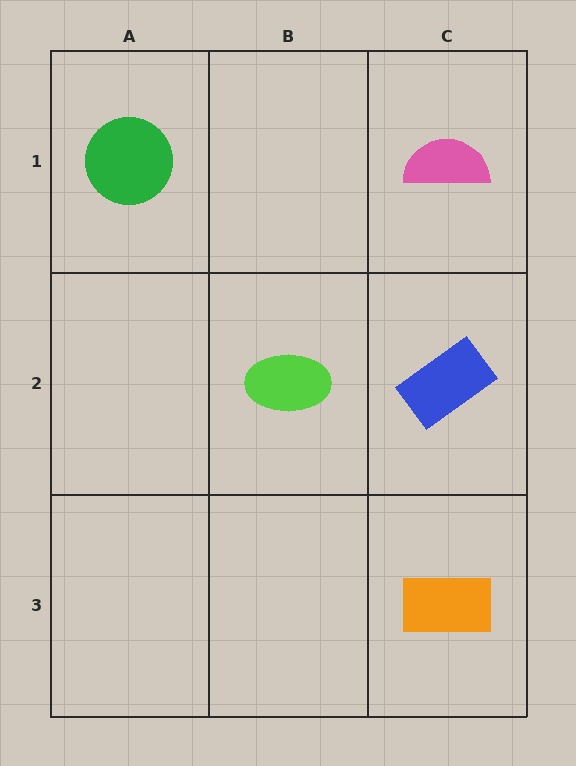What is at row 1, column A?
A green circle.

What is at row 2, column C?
A blue rectangle.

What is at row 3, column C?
An orange rectangle.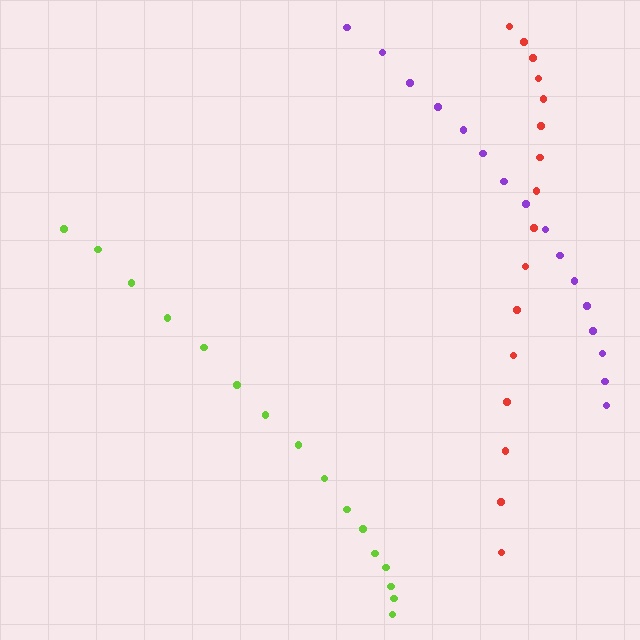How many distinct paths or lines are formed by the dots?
There are 3 distinct paths.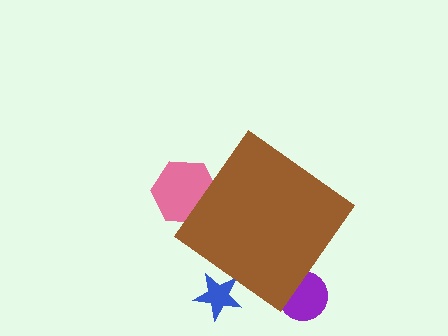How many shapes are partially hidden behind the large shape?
3 shapes are partially hidden.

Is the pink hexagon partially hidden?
Yes, the pink hexagon is partially hidden behind the brown diamond.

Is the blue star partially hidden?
Yes, the blue star is partially hidden behind the brown diamond.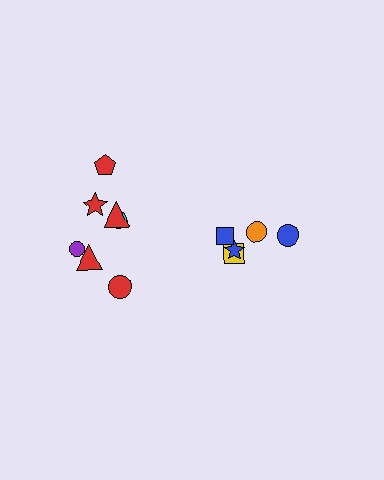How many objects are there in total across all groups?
There are 12 objects.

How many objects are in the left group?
There are 7 objects.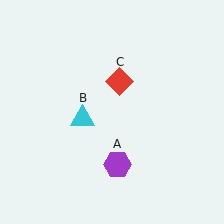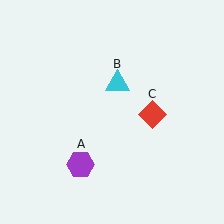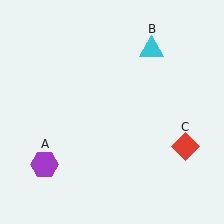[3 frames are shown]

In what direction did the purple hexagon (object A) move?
The purple hexagon (object A) moved left.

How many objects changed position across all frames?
3 objects changed position: purple hexagon (object A), cyan triangle (object B), red diamond (object C).